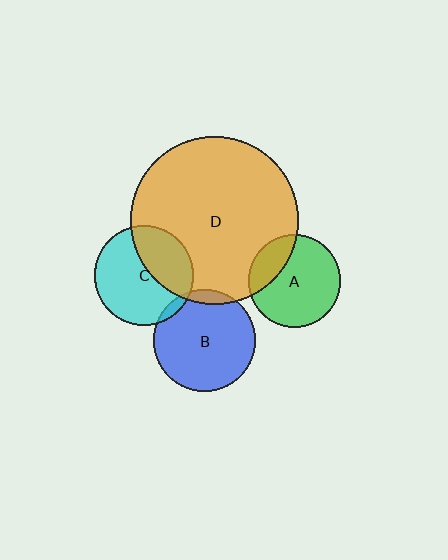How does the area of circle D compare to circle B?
Approximately 2.7 times.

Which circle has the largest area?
Circle D (orange).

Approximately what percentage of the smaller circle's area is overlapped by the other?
Approximately 25%.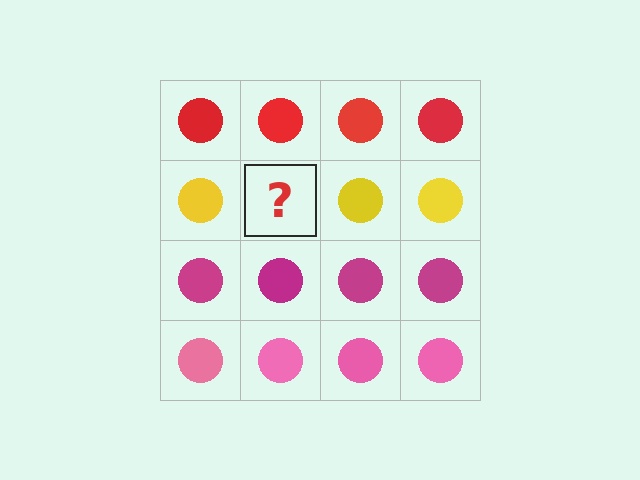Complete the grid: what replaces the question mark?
The question mark should be replaced with a yellow circle.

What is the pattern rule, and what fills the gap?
The rule is that each row has a consistent color. The gap should be filled with a yellow circle.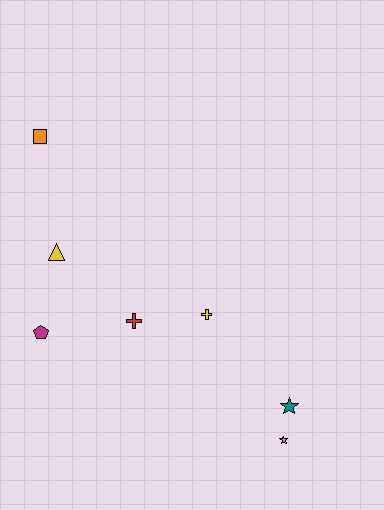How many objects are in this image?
There are 7 objects.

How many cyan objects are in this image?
There are no cyan objects.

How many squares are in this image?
There is 1 square.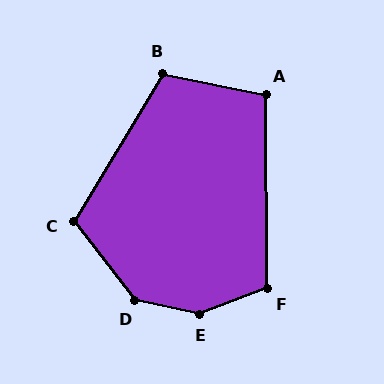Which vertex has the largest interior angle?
E, at approximately 147 degrees.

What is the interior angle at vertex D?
Approximately 140 degrees (obtuse).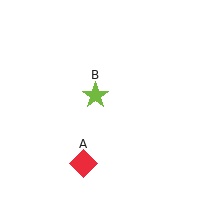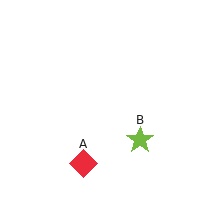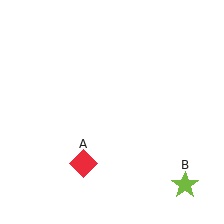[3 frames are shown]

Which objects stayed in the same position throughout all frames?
Red diamond (object A) remained stationary.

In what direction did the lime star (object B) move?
The lime star (object B) moved down and to the right.